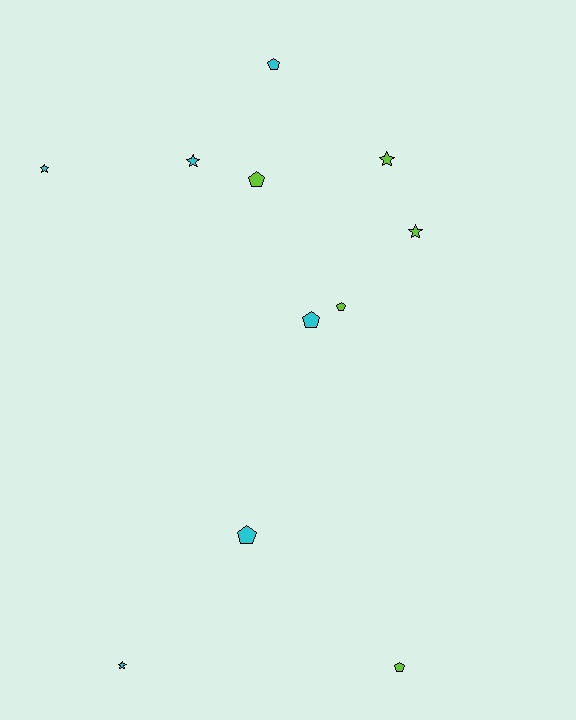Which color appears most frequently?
Cyan, with 6 objects.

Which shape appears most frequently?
Pentagon, with 6 objects.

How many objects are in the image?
There are 11 objects.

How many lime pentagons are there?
There are 3 lime pentagons.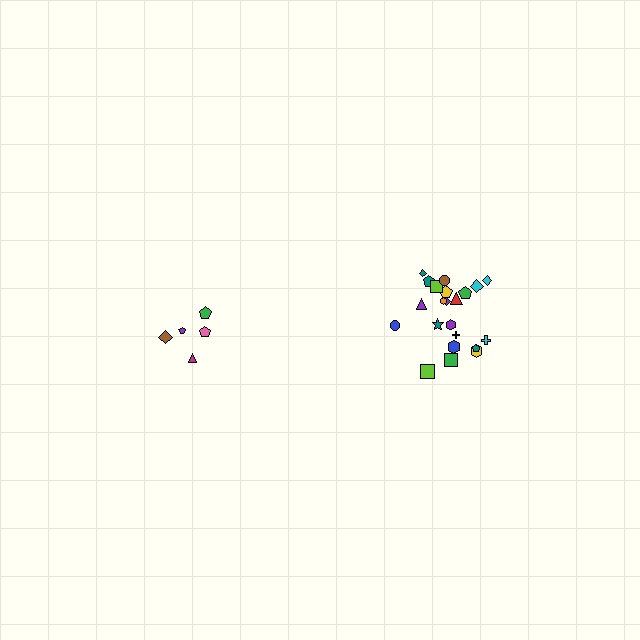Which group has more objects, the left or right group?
The right group.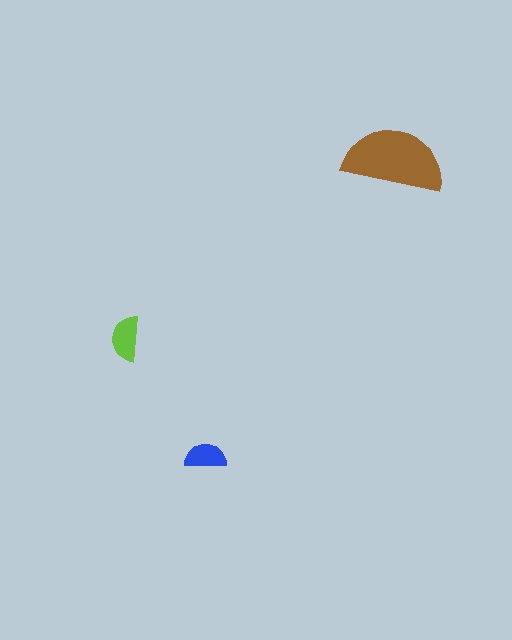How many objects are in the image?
There are 3 objects in the image.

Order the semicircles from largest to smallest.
the brown one, the lime one, the blue one.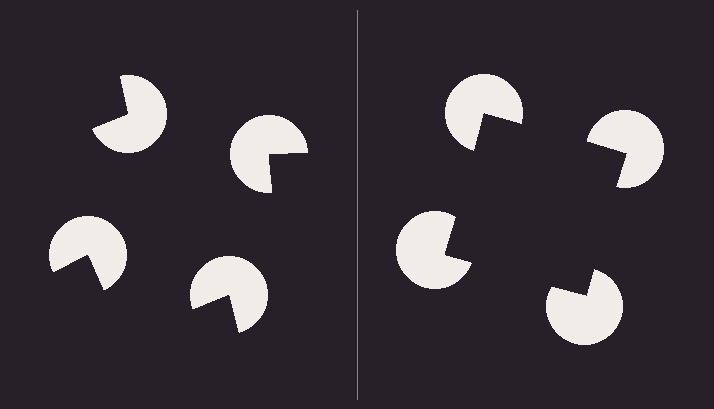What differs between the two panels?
The pac-man discs are positioned identically on both sides; only the wedge orientations differ. On the right they align to a square; on the left they are misaligned.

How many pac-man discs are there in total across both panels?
8 — 4 on each side.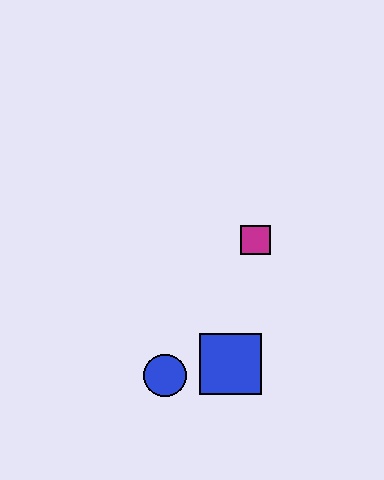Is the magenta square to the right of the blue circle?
Yes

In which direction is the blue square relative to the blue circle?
The blue square is to the right of the blue circle.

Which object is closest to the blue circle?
The blue square is closest to the blue circle.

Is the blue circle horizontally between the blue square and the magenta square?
No